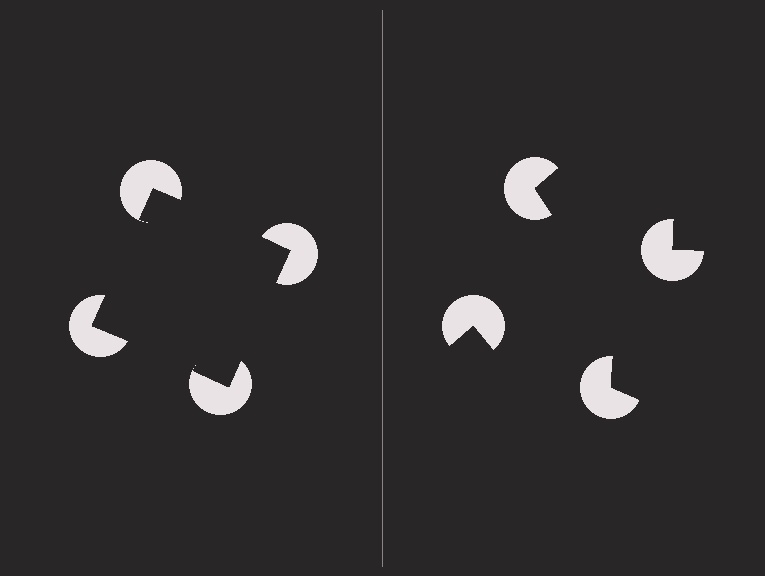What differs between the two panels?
The pac-man discs are positioned identically on both sides; only the wedge orientations differ. On the left they align to a square; on the right they are misaligned.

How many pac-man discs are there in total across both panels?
8 — 4 on each side.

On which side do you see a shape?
An illusory square appears on the left side. On the right side the wedge cuts are rotated, so no coherent shape forms.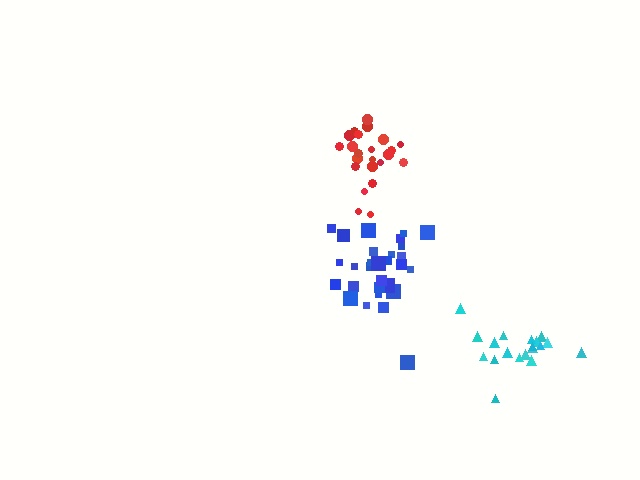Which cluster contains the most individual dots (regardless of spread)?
Blue (30).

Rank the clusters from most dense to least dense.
blue, red, cyan.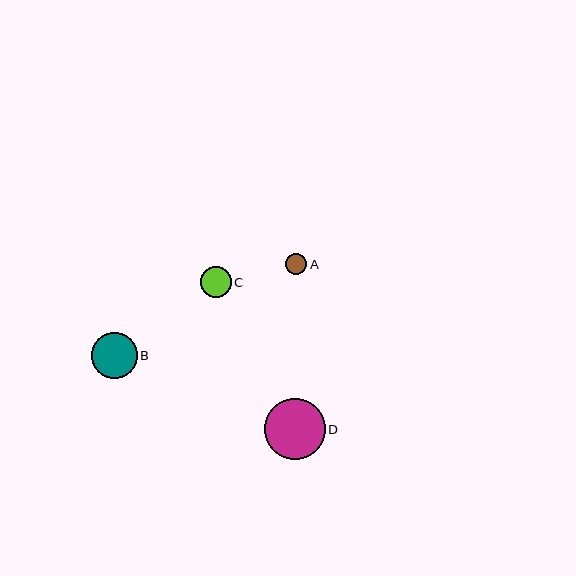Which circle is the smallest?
Circle A is the smallest with a size of approximately 21 pixels.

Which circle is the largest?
Circle D is the largest with a size of approximately 60 pixels.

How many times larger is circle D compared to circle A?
Circle D is approximately 2.8 times the size of circle A.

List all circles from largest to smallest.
From largest to smallest: D, B, C, A.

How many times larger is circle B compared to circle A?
Circle B is approximately 2.2 times the size of circle A.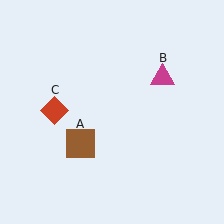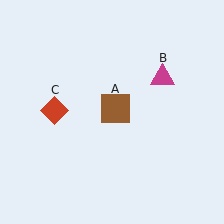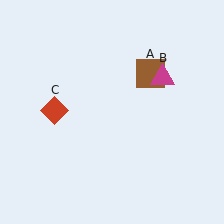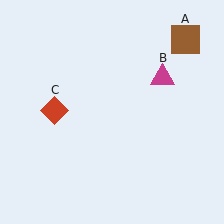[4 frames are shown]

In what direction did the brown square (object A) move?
The brown square (object A) moved up and to the right.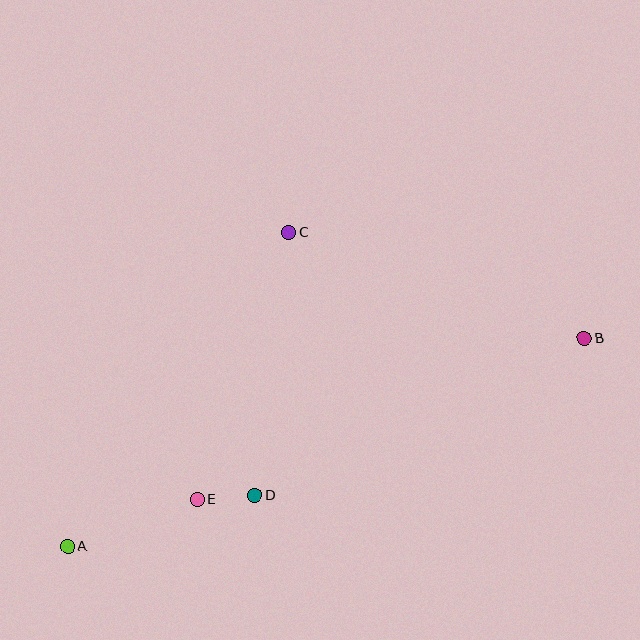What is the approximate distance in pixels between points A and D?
The distance between A and D is approximately 194 pixels.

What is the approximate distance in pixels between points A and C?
The distance between A and C is approximately 384 pixels.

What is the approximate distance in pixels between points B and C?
The distance between B and C is approximately 314 pixels.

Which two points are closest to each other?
Points D and E are closest to each other.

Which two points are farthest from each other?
Points A and B are farthest from each other.